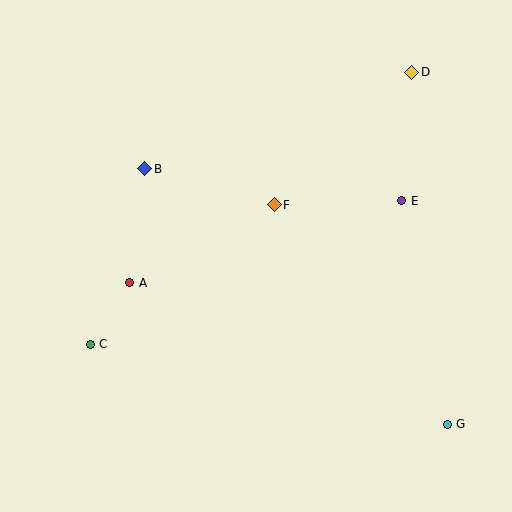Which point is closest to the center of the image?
Point F at (274, 205) is closest to the center.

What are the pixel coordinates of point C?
Point C is at (90, 344).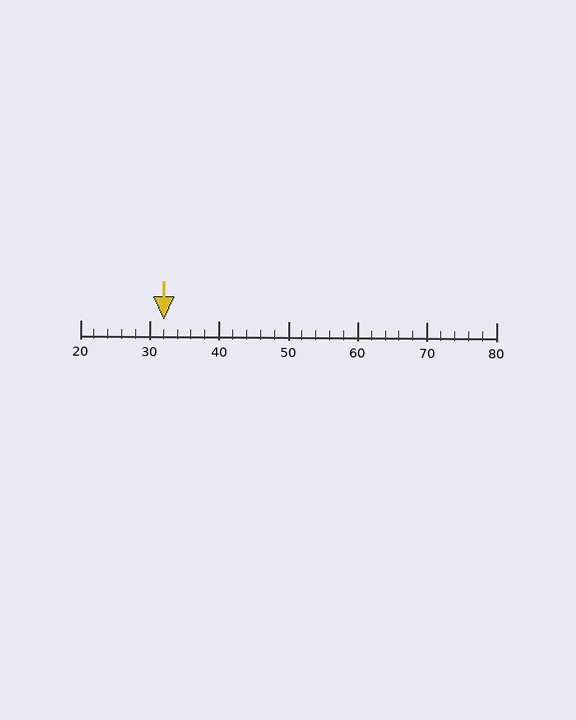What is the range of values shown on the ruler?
The ruler shows values from 20 to 80.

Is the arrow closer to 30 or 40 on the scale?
The arrow is closer to 30.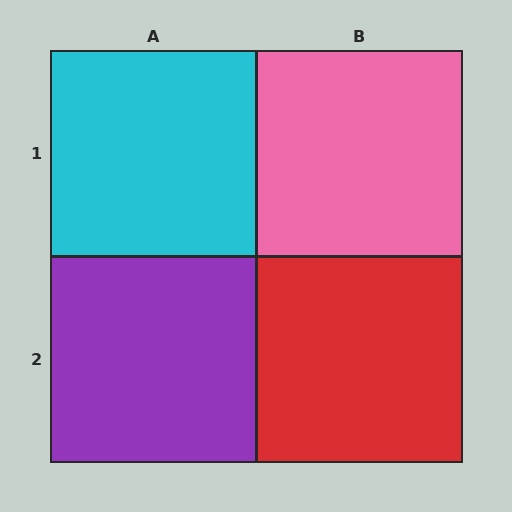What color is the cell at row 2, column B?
Red.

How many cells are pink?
1 cell is pink.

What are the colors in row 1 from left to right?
Cyan, pink.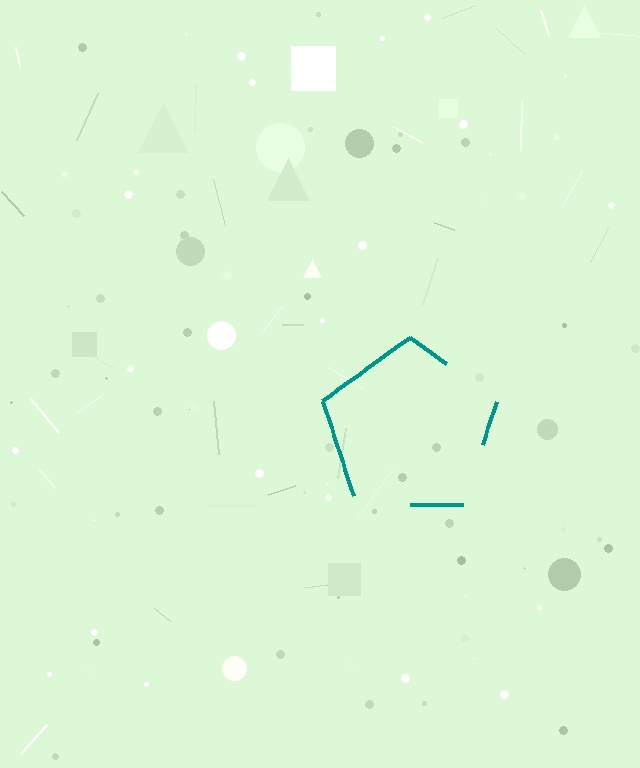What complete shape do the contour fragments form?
The contour fragments form a pentagon.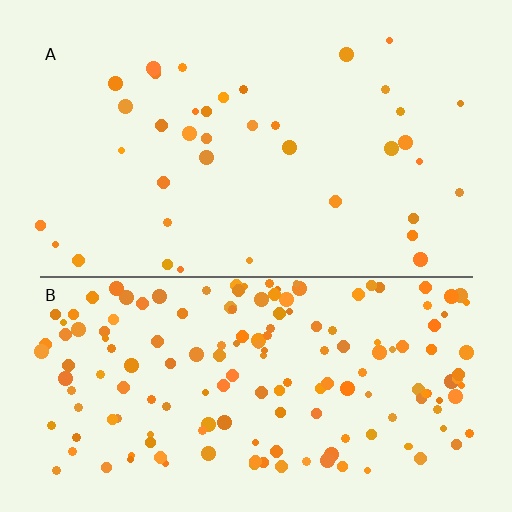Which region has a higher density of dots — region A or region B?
B (the bottom).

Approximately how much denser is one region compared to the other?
Approximately 4.3× — region B over region A.